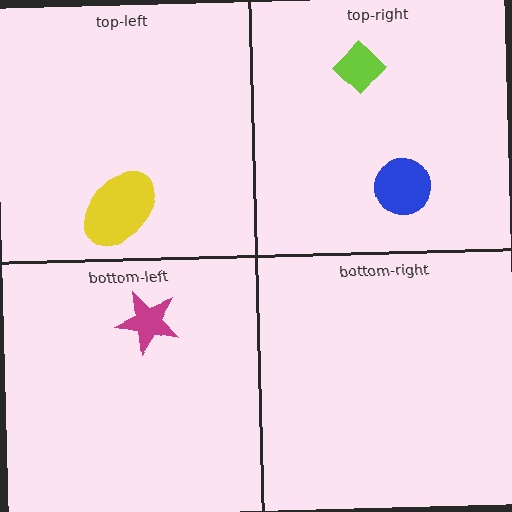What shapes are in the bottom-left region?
The magenta star.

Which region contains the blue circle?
The top-right region.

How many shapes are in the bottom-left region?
1.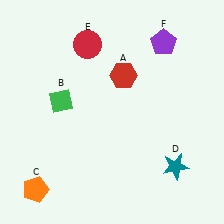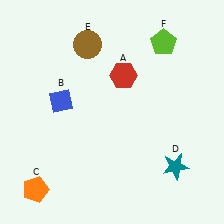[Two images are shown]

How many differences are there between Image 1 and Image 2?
There are 3 differences between the two images.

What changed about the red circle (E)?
In Image 1, E is red. In Image 2, it changed to brown.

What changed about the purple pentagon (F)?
In Image 1, F is purple. In Image 2, it changed to lime.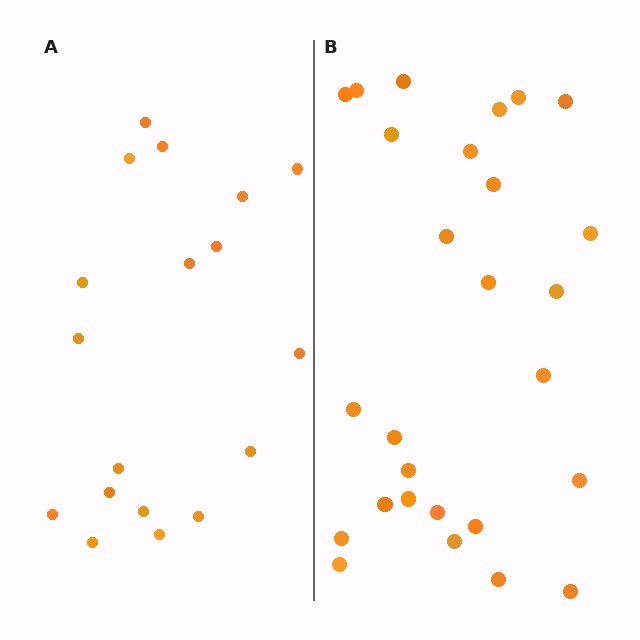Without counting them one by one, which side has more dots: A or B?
Region B (the right region) has more dots.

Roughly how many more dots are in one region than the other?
Region B has roughly 8 or so more dots than region A.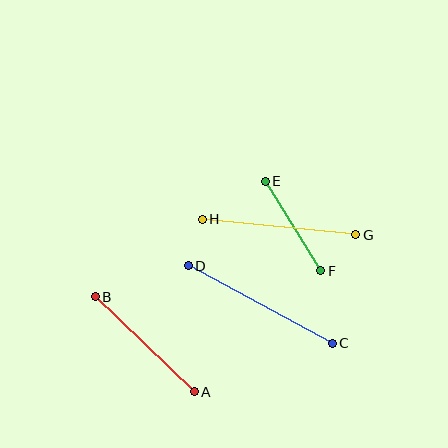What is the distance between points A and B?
The distance is approximately 137 pixels.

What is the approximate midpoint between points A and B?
The midpoint is at approximately (145, 344) pixels.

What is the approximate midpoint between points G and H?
The midpoint is at approximately (279, 227) pixels.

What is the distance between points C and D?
The distance is approximately 164 pixels.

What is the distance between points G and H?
The distance is approximately 154 pixels.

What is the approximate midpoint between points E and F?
The midpoint is at approximately (293, 226) pixels.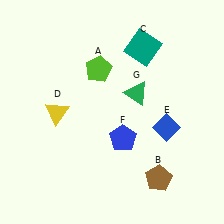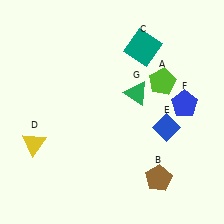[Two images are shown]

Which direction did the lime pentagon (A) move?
The lime pentagon (A) moved right.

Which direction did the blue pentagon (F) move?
The blue pentagon (F) moved right.